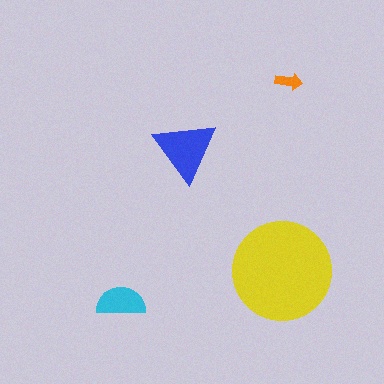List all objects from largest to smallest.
The yellow circle, the blue triangle, the cyan semicircle, the orange arrow.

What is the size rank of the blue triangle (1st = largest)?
2nd.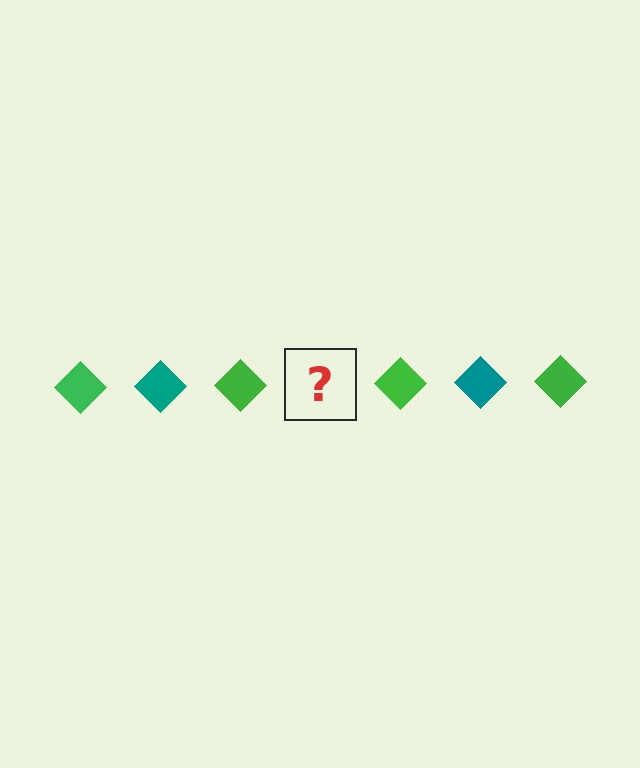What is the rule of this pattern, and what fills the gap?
The rule is that the pattern cycles through green, teal diamonds. The gap should be filled with a teal diamond.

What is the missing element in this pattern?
The missing element is a teal diamond.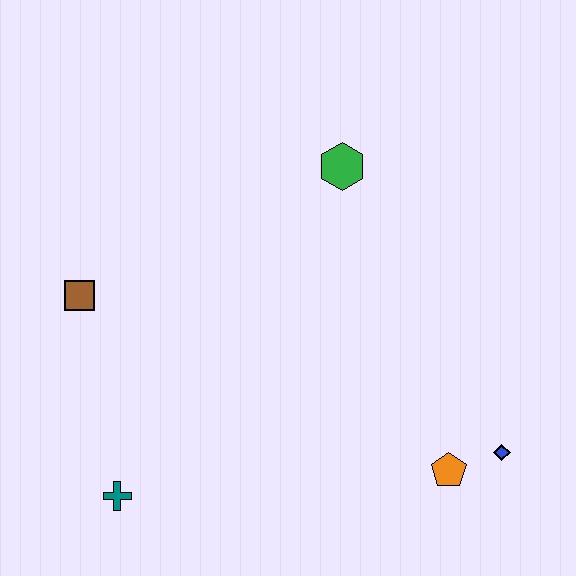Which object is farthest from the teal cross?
The green hexagon is farthest from the teal cross.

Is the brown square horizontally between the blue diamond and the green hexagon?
No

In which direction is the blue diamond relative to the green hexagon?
The blue diamond is below the green hexagon.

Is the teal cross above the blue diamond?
No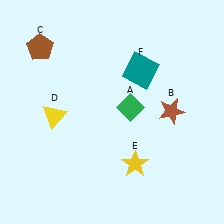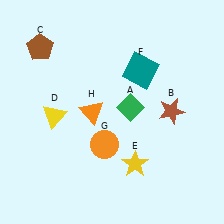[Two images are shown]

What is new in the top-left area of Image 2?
An orange triangle (H) was added in the top-left area of Image 2.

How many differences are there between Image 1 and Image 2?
There are 2 differences between the two images.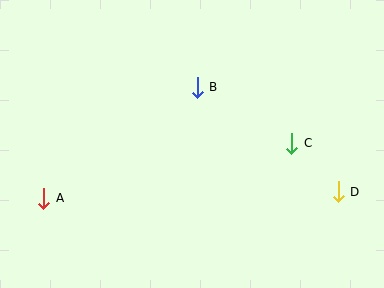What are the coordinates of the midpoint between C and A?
The midpoint between C and A is at (168, 171).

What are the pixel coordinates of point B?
Point B is at (197, 87).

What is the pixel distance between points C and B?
The distance between C and B is 110 pixels.